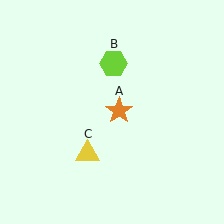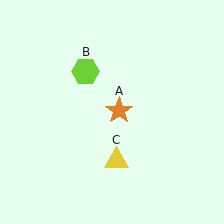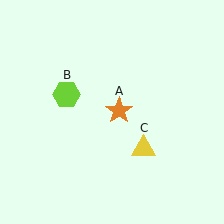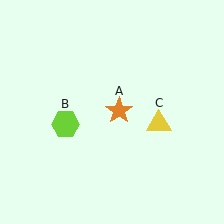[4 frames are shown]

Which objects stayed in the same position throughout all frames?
Orange star (object A) remained stationary.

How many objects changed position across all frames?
2 objects changed position: lime hexagon (object B), yellow triangle (object C).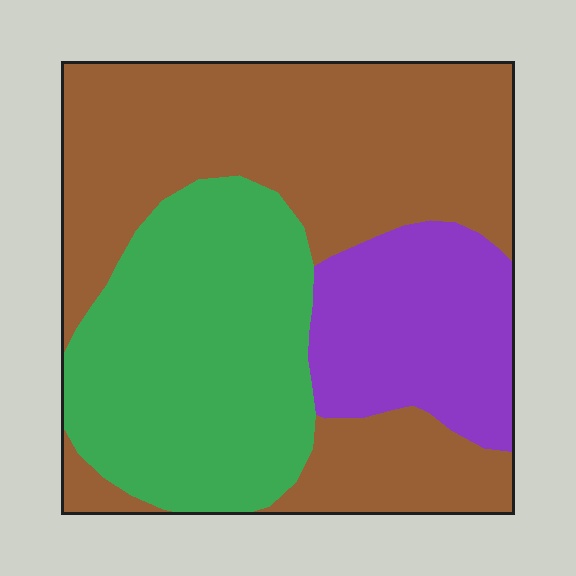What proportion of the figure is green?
Green covers 33% of the figure.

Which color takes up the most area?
Brown, at roughly 50%.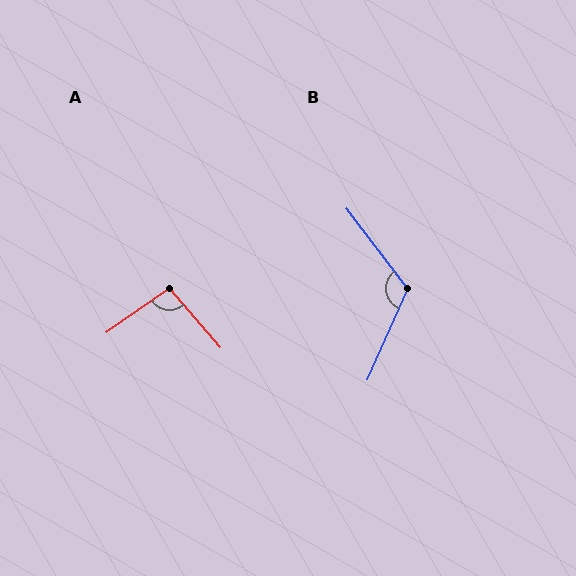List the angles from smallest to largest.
A (96°), B (119°).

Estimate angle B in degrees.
Approximately 119 degrees.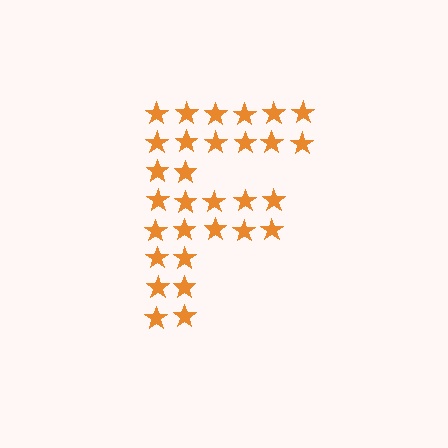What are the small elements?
The small elements are stars.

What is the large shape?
The large shape is the letter F.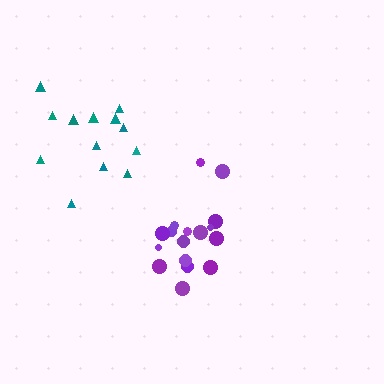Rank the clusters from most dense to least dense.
purple, teal.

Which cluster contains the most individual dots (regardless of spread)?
Purple (17).